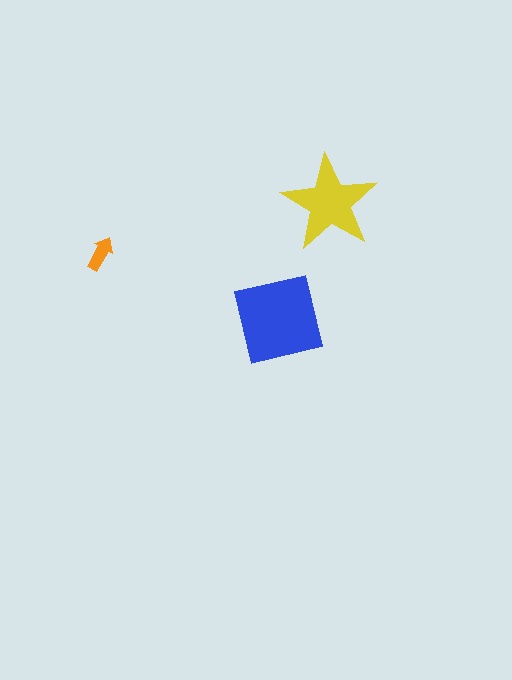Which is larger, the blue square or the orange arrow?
The blue square.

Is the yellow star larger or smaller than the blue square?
Smaller.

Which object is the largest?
The blue square.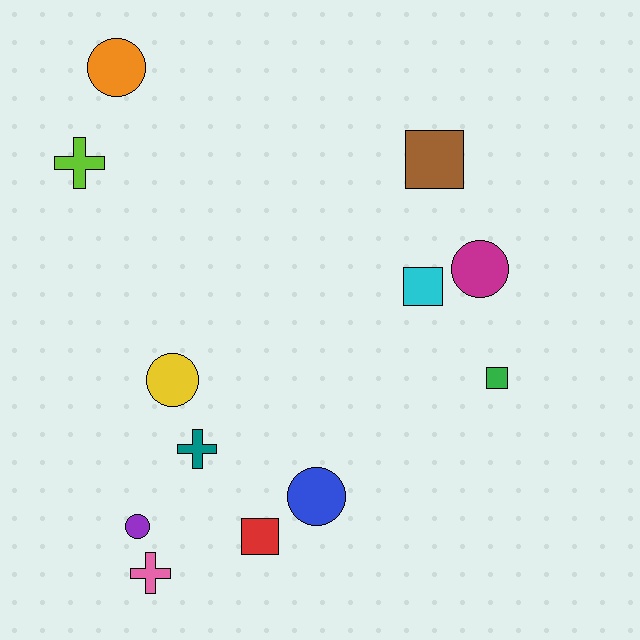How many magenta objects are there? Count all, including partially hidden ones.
There is 1 magenta object.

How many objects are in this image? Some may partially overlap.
There are 12 objects.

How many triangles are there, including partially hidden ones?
There are no triangles.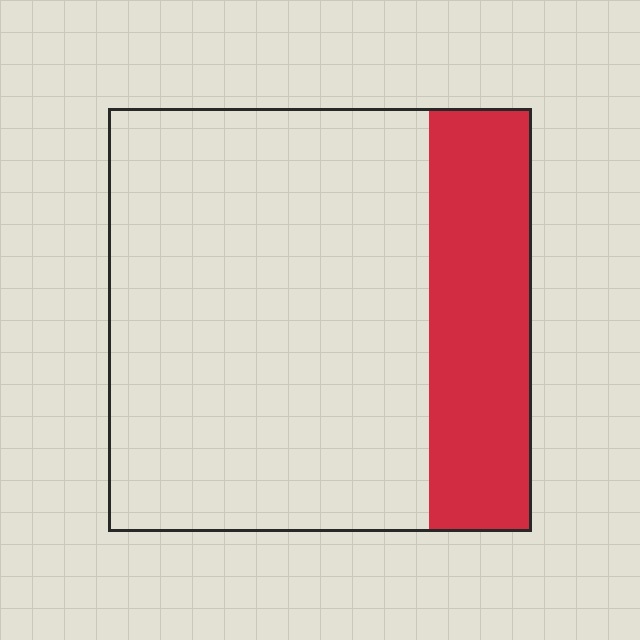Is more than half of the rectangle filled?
No.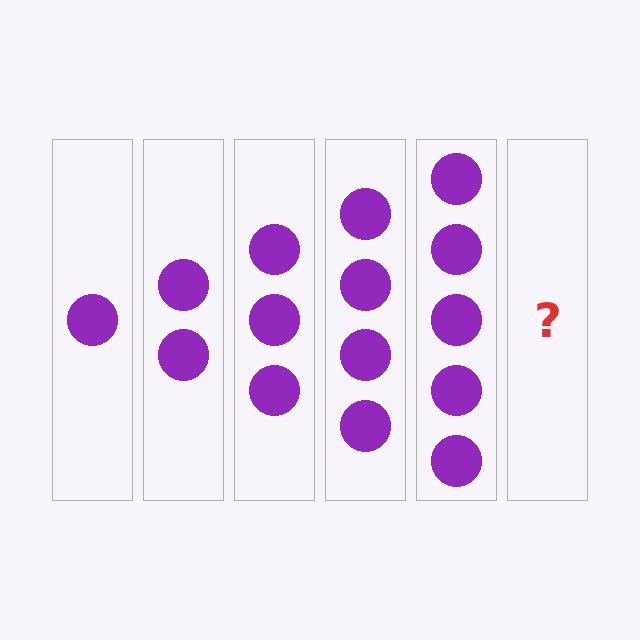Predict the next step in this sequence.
The next step is 6 circles.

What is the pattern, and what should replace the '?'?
The pattern is that each step adds one more circle. The '?' should be 6 circles.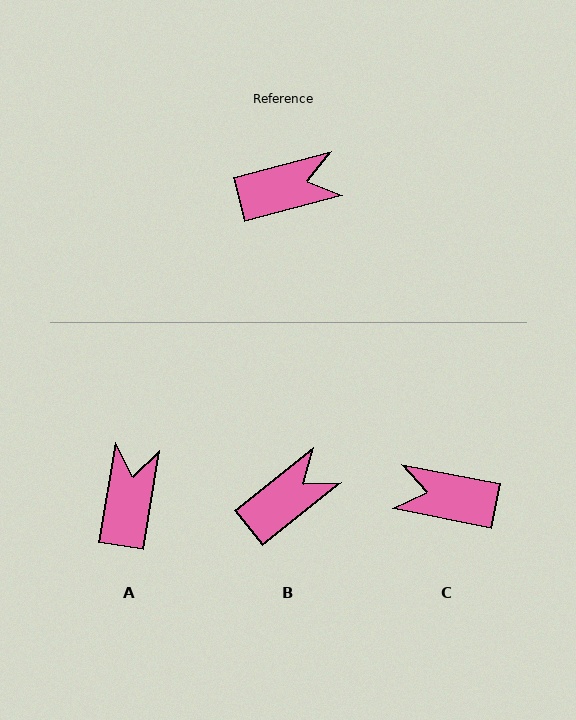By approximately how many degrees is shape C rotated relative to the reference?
Approximately 154 degrees counter-clockwise.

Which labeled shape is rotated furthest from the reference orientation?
C, about 154 degrees away.